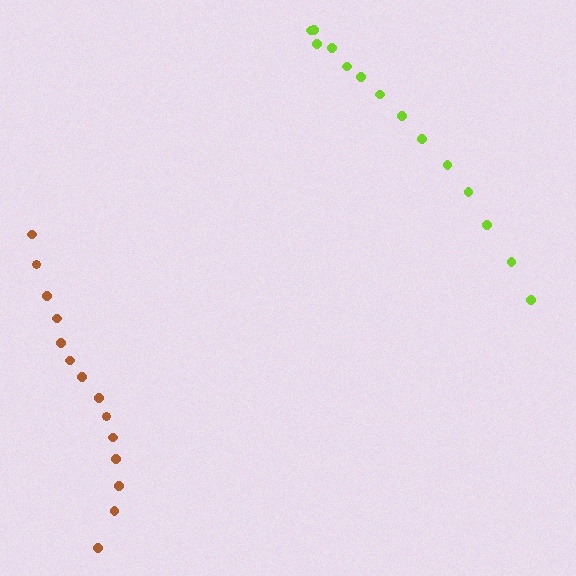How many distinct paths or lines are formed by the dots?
There are 2 distinct paths.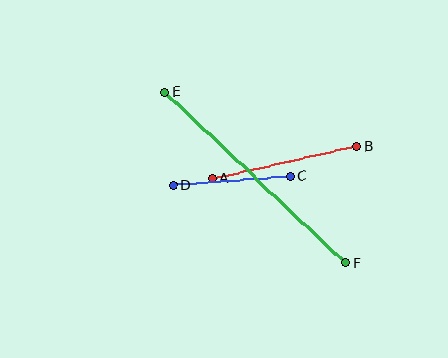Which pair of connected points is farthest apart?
Points E and F are farthest apart.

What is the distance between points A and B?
The distance is approximately 148 pixels.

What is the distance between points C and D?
The distance is approximately 118 pixels.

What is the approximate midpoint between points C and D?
The midpoint is at approximately (232, 181) pixels.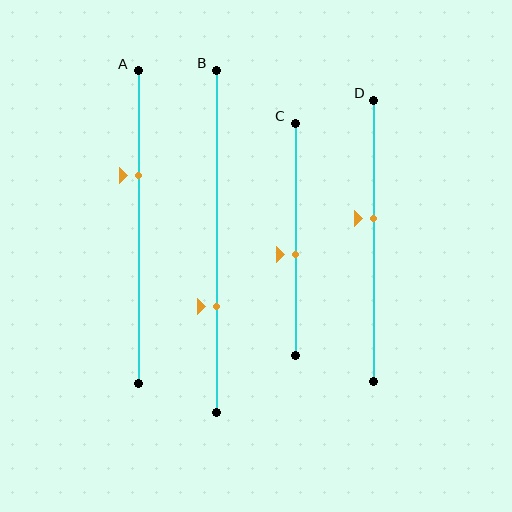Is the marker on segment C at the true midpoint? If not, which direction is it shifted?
No, the marker on segment C is shifted downward by about 7% of the segment length.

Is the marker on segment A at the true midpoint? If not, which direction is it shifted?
No, the marker on segment A is shifted upward by about 17% of the segment length.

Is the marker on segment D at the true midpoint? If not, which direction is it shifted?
No, the marker on segment D is shifted upward by about 8% of the segment length.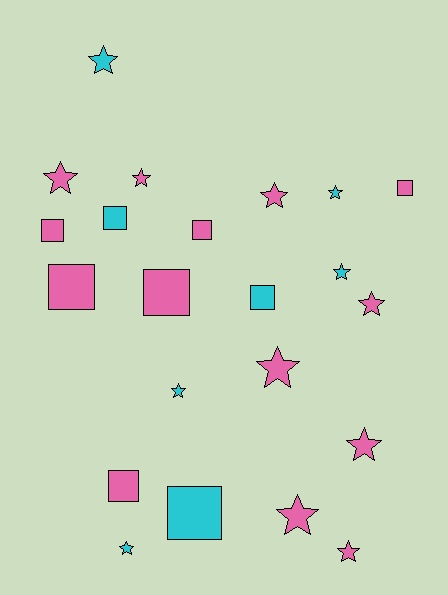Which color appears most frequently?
Pink, with 14 objects.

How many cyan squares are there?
There are 3 cyan squares.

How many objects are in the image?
There are 22 objects.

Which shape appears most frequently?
Star, with 13 objects.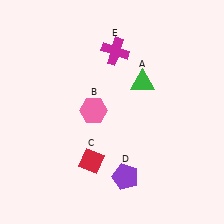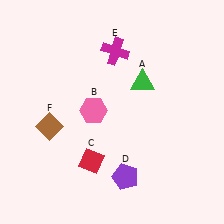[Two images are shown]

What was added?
A brown diamond (F) was added in Image 2.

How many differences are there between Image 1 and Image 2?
There is 1 difference between the two images.